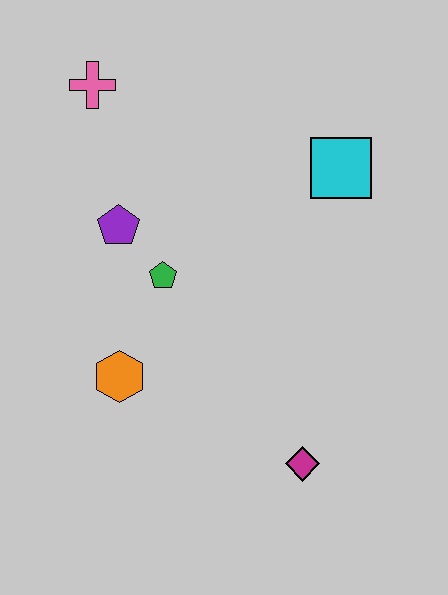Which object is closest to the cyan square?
The green pentagon is closest to the cyan square.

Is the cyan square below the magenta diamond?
No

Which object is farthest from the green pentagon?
The magenta diamond is farthest from the green pentagon.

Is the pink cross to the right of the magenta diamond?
No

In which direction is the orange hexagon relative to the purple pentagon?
The orange hexagon is below the purple pentagon.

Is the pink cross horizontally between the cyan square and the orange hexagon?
No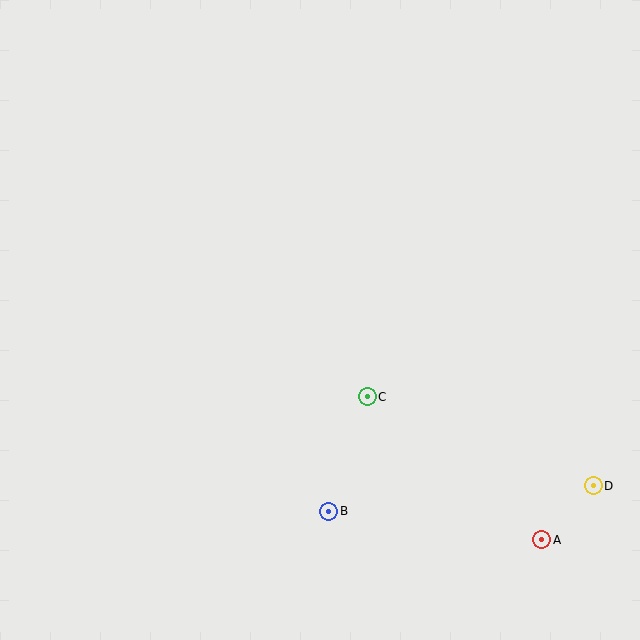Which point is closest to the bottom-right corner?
Point A is closest to the bottom-right corner.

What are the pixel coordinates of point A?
Point A is at (542, 540).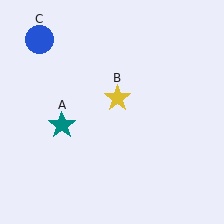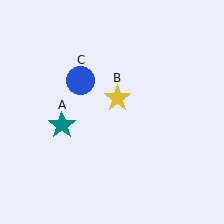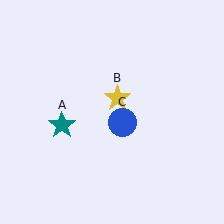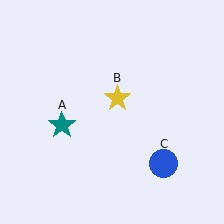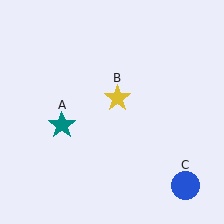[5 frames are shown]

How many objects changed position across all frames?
1 object changed position: blue circle (object C).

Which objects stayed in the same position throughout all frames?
Teal star (object A) and yellow star (object B) remained stationary.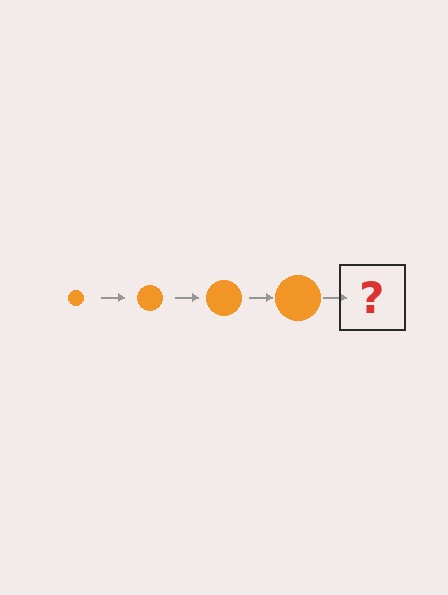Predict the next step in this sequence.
The next step is an orange circle, larger than the previous one.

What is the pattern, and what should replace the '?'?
The pattern is that the circle gets progressively larger each step. The '?' should be an orange circle, larger than the previous one.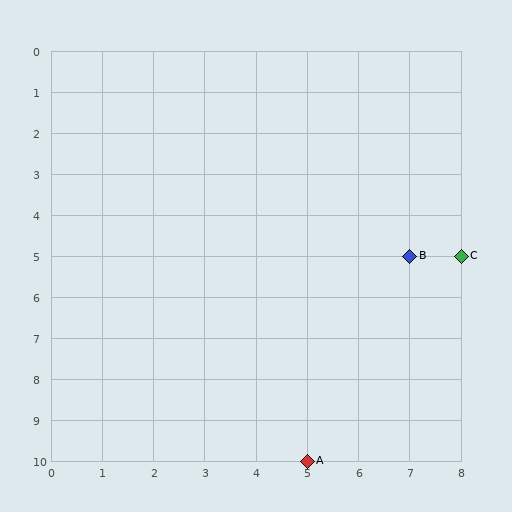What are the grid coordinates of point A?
Point A is at grid coordinates (5, 10).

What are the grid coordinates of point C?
Point C is at grid coordinates (8, 5).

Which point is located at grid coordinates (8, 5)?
Point C is at (8, 5).